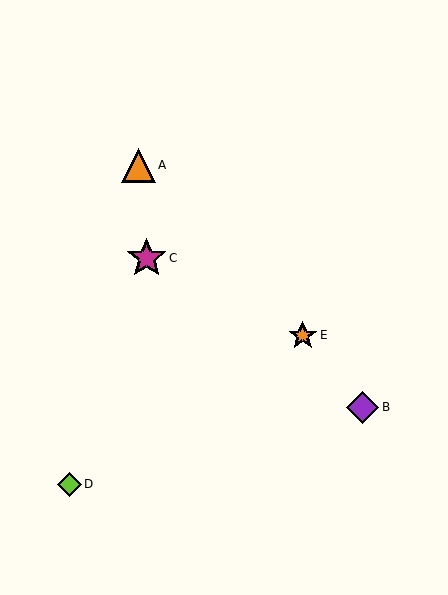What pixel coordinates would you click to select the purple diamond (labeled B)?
Click at (362, 407) to select the purple diamond B.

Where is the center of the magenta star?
The center of the magenta star is at (147, 258).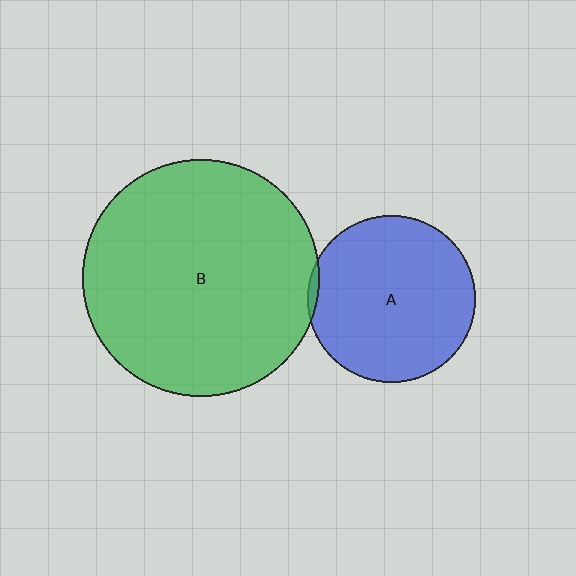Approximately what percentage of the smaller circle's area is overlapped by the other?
Approximately 5%.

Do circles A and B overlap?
Yes.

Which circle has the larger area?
Circle B (green).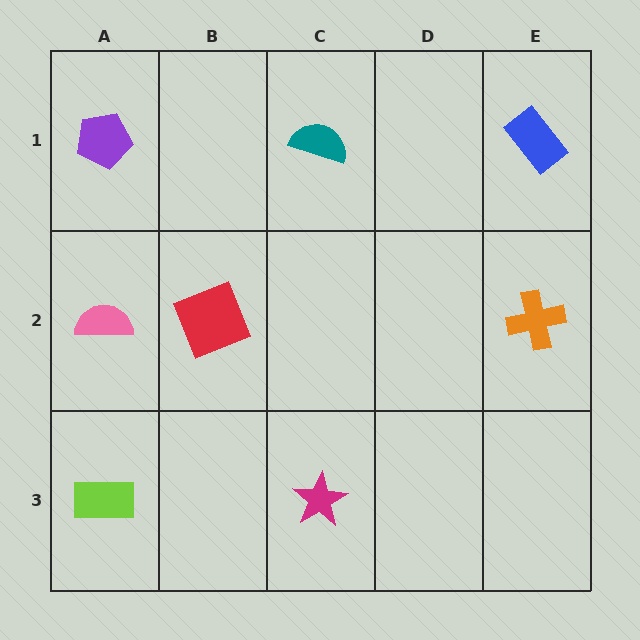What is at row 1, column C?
A teal semicircle.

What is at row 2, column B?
A red square.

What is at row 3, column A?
A lime rectangle.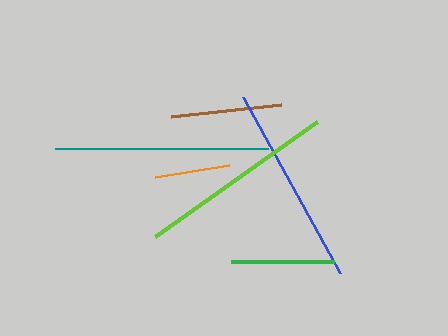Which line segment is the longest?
The teal line is the longest at approximately 214 pixels.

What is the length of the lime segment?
The lime segment is approximately 198 pixels long.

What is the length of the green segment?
The green segment is approximately 103 pixels long.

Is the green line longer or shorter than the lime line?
The lime line is longer than the green line.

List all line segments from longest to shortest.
From longest to shortest: teal, blue, lime, brown, green, orange.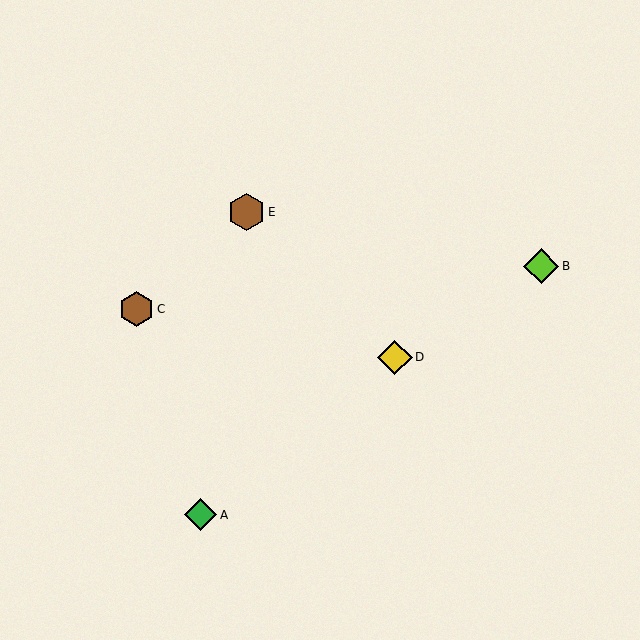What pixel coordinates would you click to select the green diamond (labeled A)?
Click at (201, 515) to select the green diamond A.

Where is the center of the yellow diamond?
The center of the yellow diamond is at (395, 357).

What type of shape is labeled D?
Shape D is a yellow diamond.